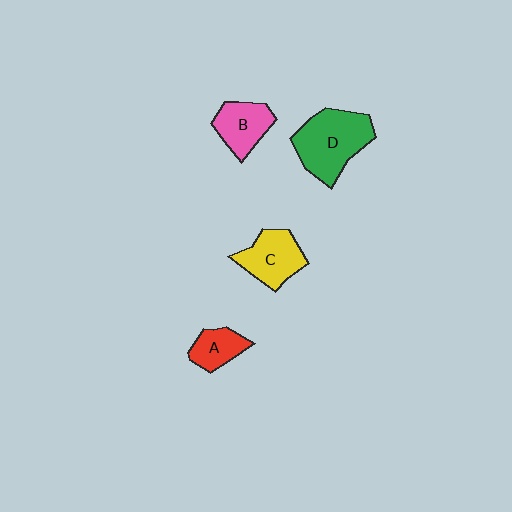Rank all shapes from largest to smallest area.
From largest to smallest: D (green), C (yellow), B (pink), A (red).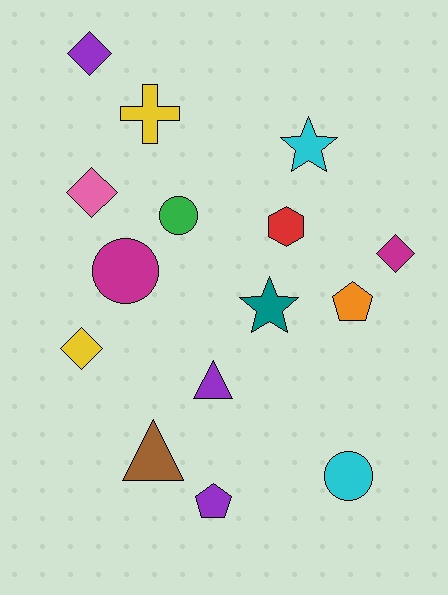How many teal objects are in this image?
There is 1 teal object.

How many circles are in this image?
There are 3 circles.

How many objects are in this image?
There are 15 objects.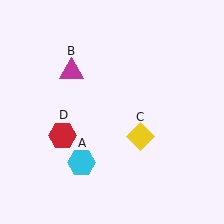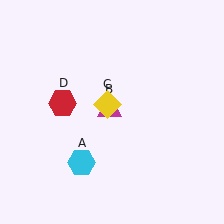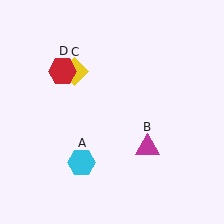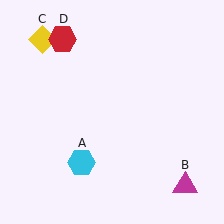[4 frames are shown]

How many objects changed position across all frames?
3 objects changed position: magenta triangle (object B), yellow diamond (object C), red hexagon (object D).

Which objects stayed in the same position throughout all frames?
Cyan hexagon (object A) remained stationary.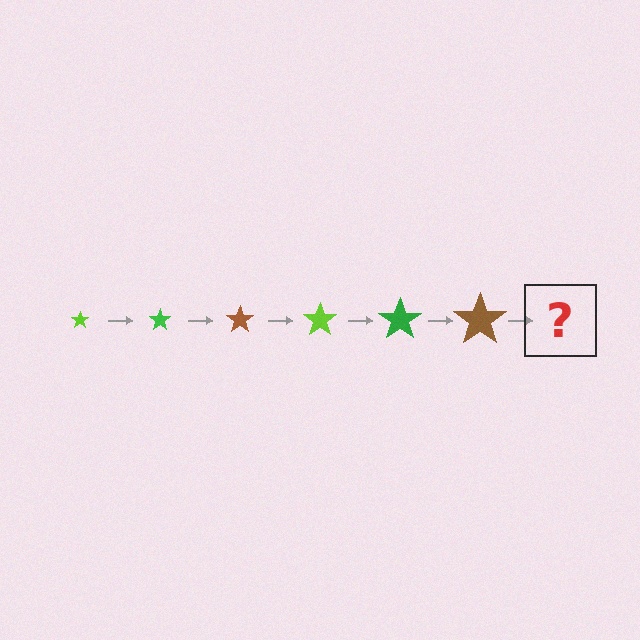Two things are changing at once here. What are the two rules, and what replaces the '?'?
The two rules are that the star grows larger each step and the color cycles through lime, green, and brown. The '?' should be a lime star, larger than the previous one.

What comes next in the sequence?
The next element should be a lime star, larger than the previous one.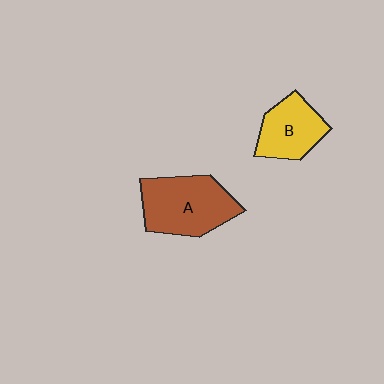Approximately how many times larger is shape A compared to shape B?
Approximately 1.4 times.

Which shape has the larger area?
Shape A (brown).